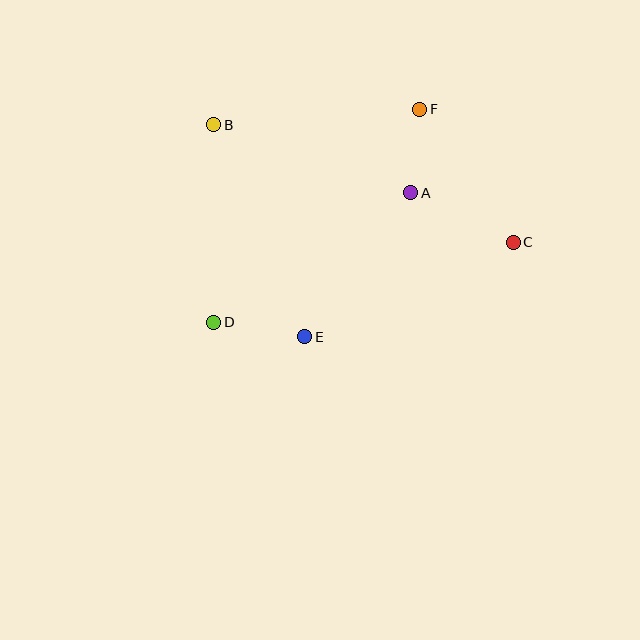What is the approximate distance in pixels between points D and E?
The distance between D and E is approximately 92 pixels.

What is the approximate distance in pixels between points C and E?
The distance between C and E is approximately 229 pixels.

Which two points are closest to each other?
Points A and F are closest to each other.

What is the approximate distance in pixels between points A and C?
The distance between A and C is approximately 114 pixels.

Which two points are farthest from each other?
Points B and C are farthest from each other.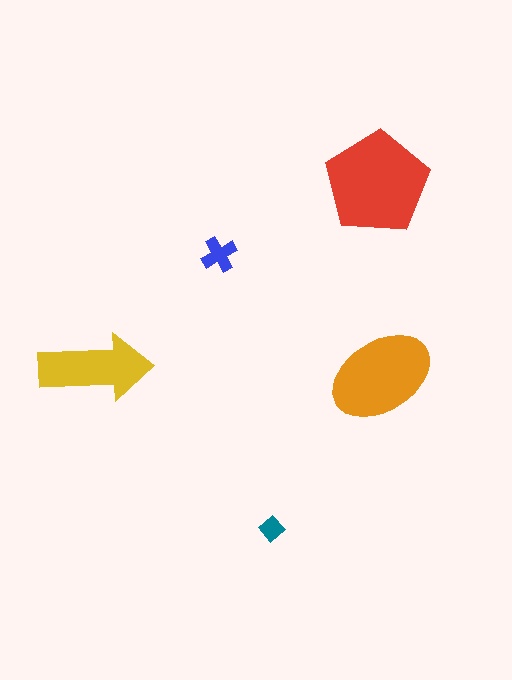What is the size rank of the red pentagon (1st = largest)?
1st.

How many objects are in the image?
There are 5 objects in the image.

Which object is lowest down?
The teal diamond is bottommost.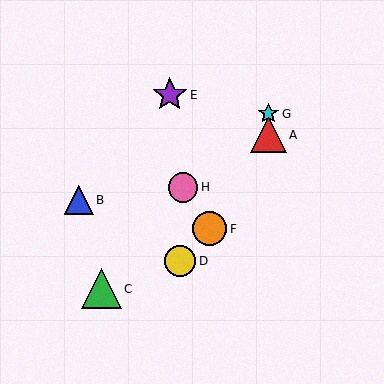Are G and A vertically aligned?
Yes, both are at x≈268.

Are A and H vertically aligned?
No, A is at x≈268 and H is at x≈183.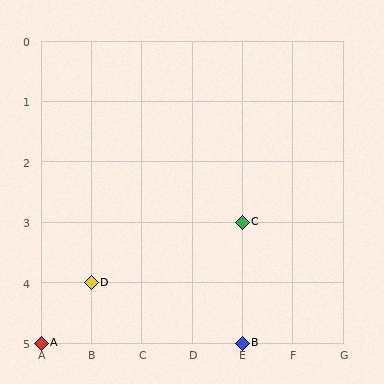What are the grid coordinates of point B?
Point B is at grid coordinates (E, 5).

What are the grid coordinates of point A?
Point A is at grid coordinates (A, 5).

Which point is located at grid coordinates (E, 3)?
Point C is at (E, 3).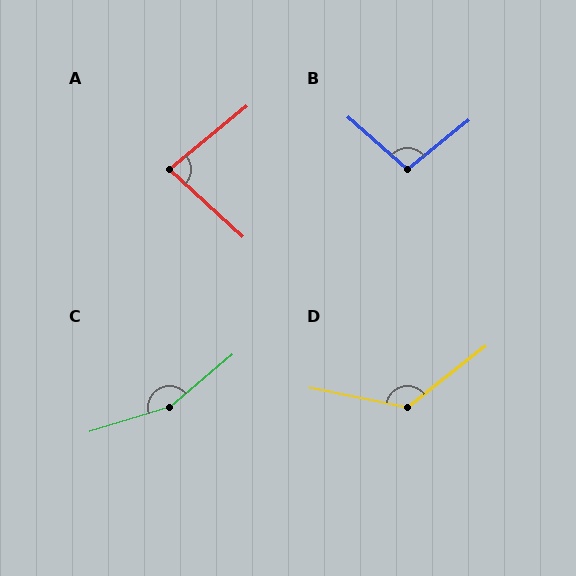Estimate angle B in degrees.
Approximately 99 degrees.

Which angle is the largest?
C, at approximately 157 degrees.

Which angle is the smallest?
A, at approximately 82 degrees.